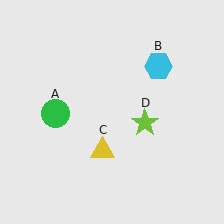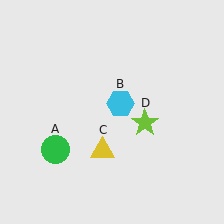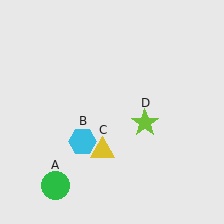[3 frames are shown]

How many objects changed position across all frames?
2 objects changed position: green circle (object A), cyan hexagon (object B).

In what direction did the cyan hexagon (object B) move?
The cyan hexagon (object B) moved down and to the left.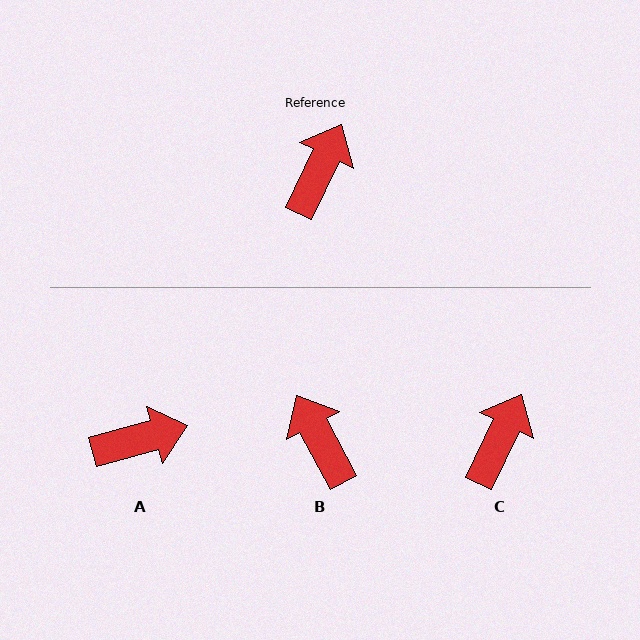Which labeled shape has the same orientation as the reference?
C.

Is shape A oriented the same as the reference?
No, it is off by about 49 degrees.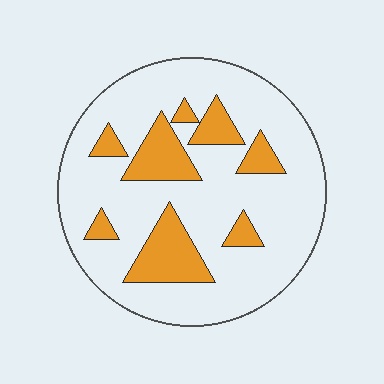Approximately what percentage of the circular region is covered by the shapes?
Approximately 20%.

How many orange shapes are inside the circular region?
8.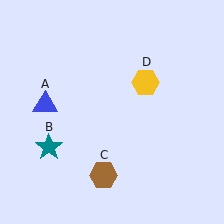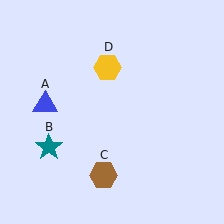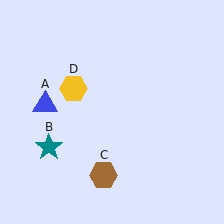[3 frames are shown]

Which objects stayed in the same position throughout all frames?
Blue triangle (object A) and teal star (object B) and brown hexagon (object C) remained stationary.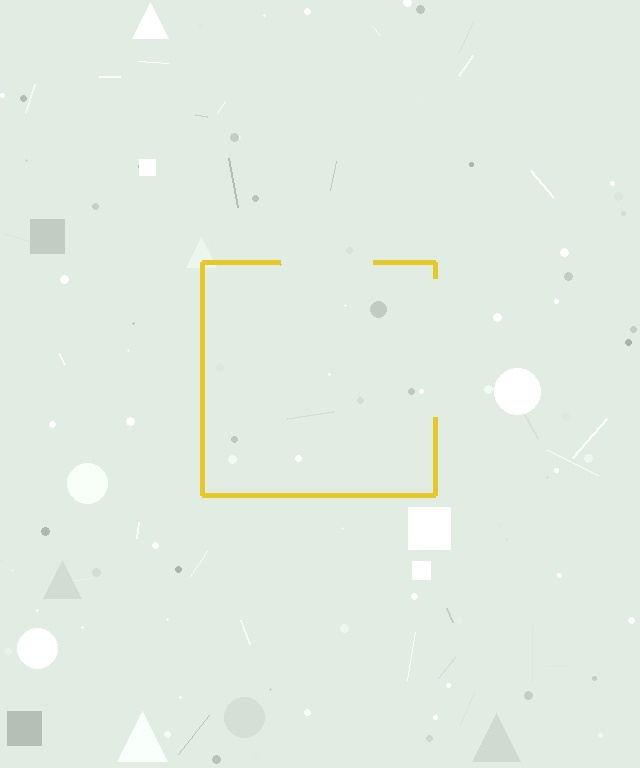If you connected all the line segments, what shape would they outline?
They would outline a square.